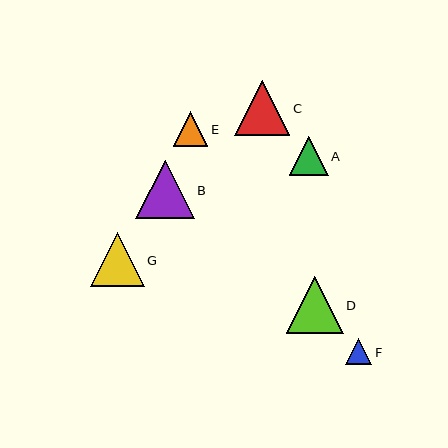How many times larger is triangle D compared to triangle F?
Triangle D is approximately 2.2 times the size of triangle F.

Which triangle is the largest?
Triangle B is the largest with a size of approximately 59 pixels.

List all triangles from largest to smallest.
From largest to smallest: B, D, C, G, A, E, F.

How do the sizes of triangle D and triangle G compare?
Triangle D and triangle G are approximately the same size.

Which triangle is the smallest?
Triangle F is the smallest with a size of approximately 26 pixels.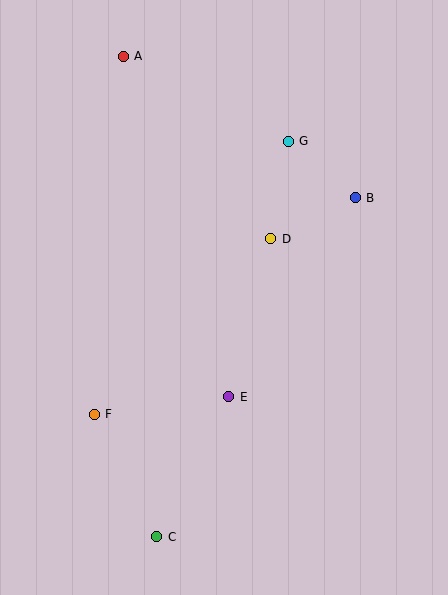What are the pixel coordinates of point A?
Point A is at (123, 56).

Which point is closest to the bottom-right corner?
Point E is closest to the bottom-right corner.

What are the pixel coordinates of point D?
Point D is at (271, 239).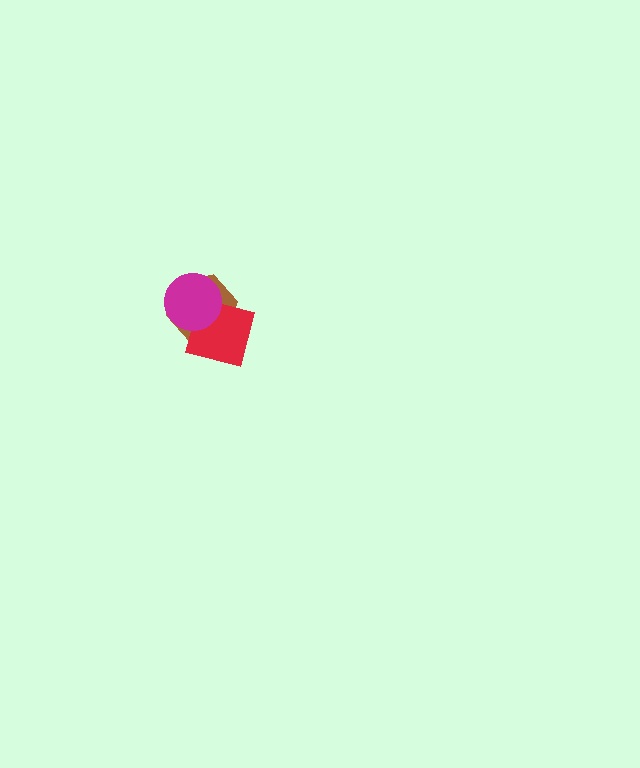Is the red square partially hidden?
Yes, it is partially covered by another shape.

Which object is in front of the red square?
The magenta circle is in front of the red square.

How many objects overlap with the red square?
2 objects overlap with the red square.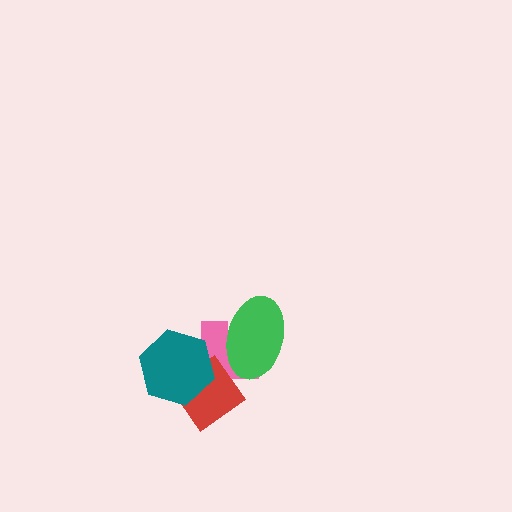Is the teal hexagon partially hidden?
No, no other shape covers it.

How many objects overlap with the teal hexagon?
2 objects overlap with the teal hexagon.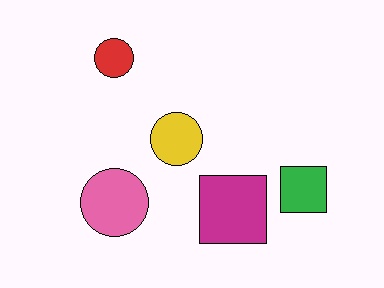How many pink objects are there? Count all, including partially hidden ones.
There is 1 pink object.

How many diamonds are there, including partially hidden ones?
There are no diamonds.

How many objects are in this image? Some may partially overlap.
There are 5 objects.